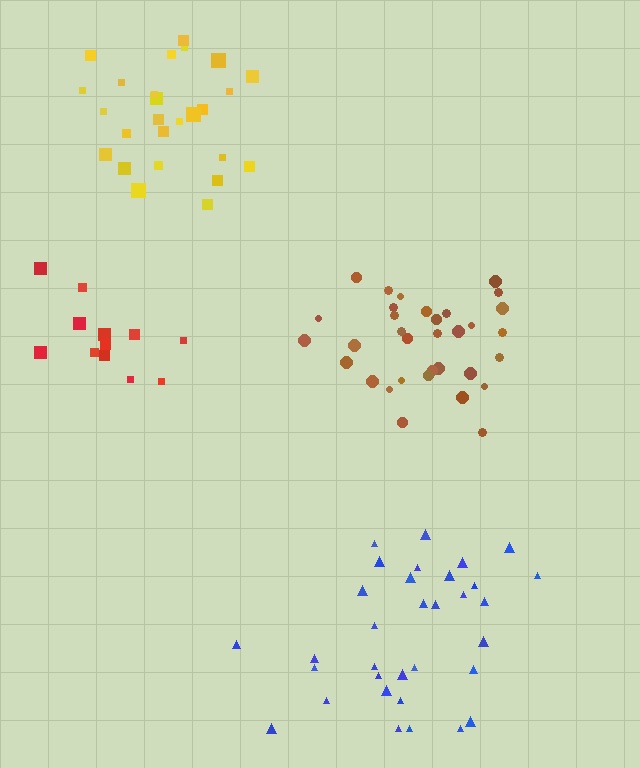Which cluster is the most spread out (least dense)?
Red.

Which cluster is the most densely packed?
Brown.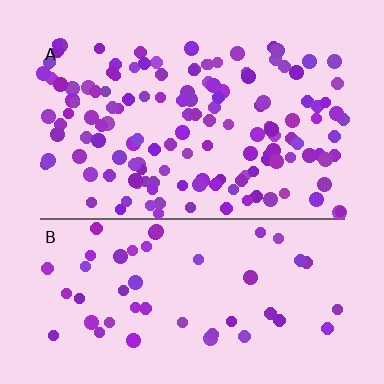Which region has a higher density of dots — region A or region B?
A (the top).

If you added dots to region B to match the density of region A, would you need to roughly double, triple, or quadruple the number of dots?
Approximately triple.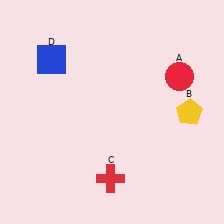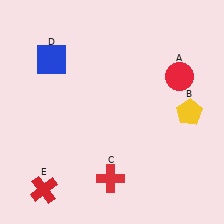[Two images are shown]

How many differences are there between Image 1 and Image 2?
There is 1 difference between the two images.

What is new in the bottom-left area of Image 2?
A red cross (E) was added in the bottom-left area of Image 2.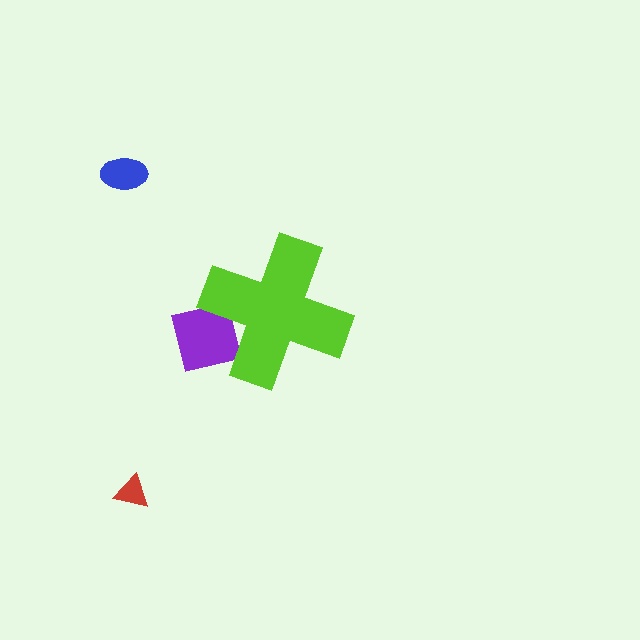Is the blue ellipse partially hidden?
No, the blue ellipse is fully visible.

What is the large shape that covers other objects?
A lime cross.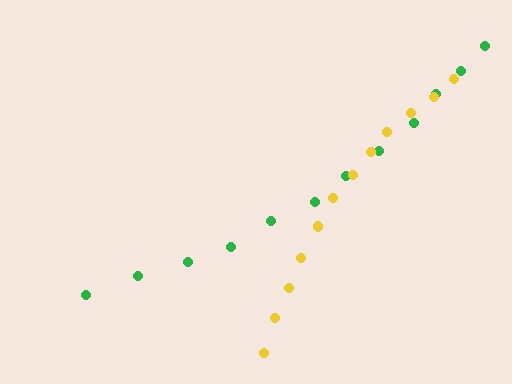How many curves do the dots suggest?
There are 2 distinct paths.